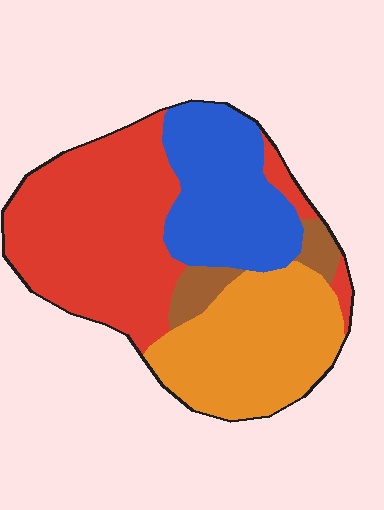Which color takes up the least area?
Brown, at roughly 5%.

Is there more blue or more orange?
Orange.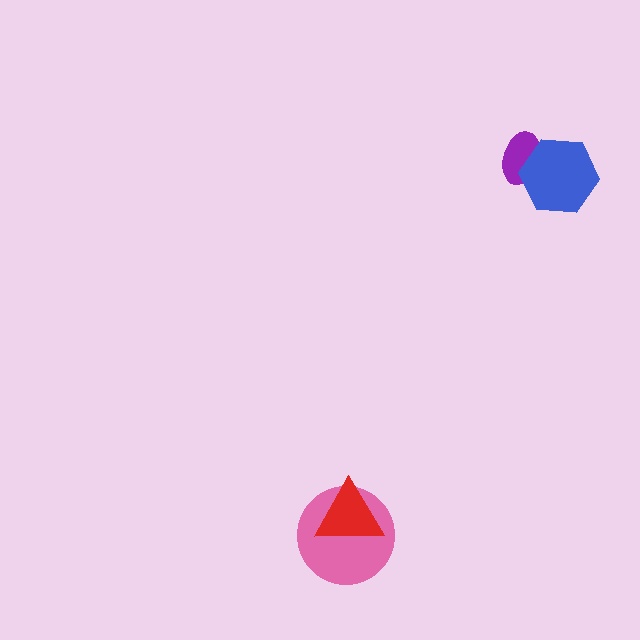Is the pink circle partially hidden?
Yes, it is partially covered by another shape.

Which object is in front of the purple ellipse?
The blue hexagon is in front of the purple ellipse.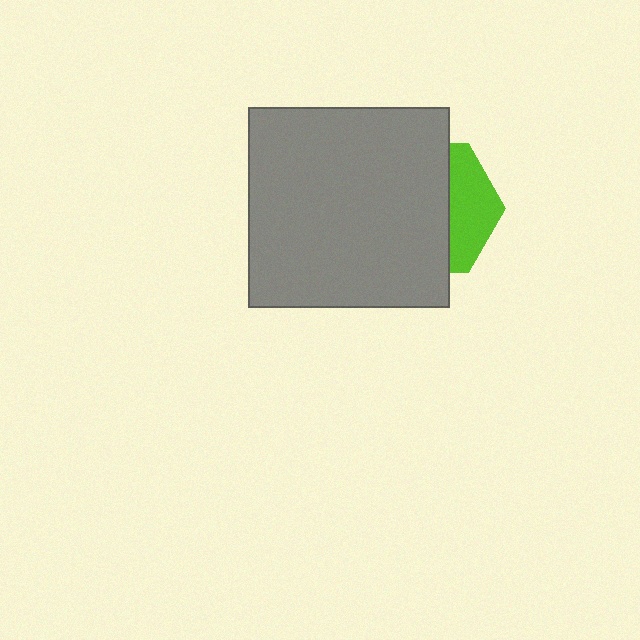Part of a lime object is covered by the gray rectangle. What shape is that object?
It is a hexagon.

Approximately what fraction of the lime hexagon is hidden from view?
Roughly 66% of the lime hexagon is hidden behind the gray rectangle.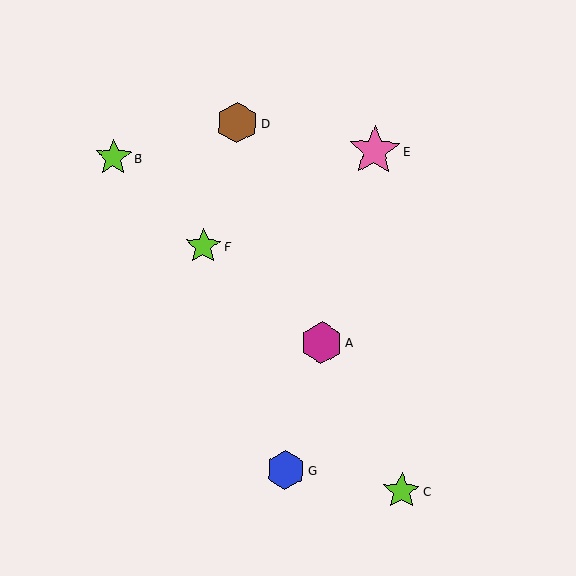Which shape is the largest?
The pink star (labeled E) is the largest.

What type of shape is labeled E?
Shape E is a pink star.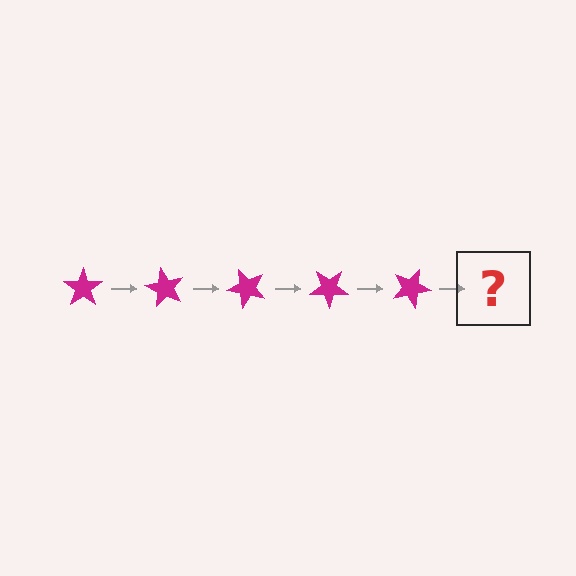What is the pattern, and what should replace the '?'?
The pattern is that the star rotates 60 degrees each step. The '?' should be a magenta star rotated 300 degrees.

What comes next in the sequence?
The next element should be a magenta star rotated 300 degrees.